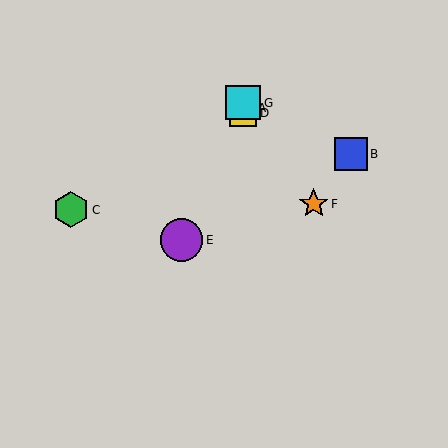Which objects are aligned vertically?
Objects A, D, G are aligned vertically.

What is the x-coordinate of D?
Object D is at x≈243.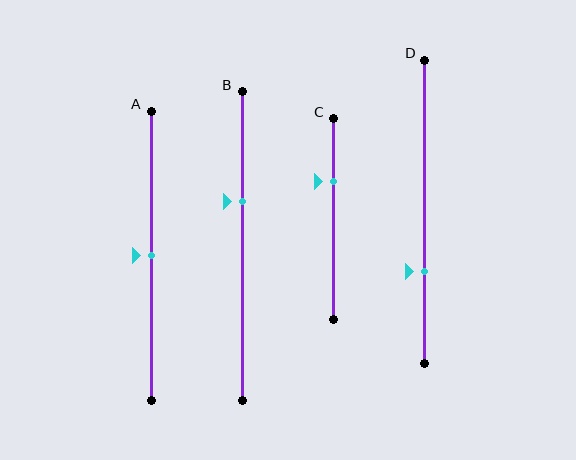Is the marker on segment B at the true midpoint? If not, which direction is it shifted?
No, the marker on segment B is shifted upward by about 14% of the segment length.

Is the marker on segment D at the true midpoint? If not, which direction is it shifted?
No, the marker on segment D is shifted downward by about 20% of the segment length.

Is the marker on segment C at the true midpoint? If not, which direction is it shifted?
No, the marker on segment C is shifted upward by about 19% of the segment length.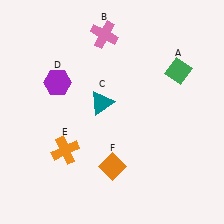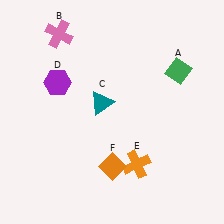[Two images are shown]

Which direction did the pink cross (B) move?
The pink cross (B) moved left.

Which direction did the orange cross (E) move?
The orange cross (E) moved right.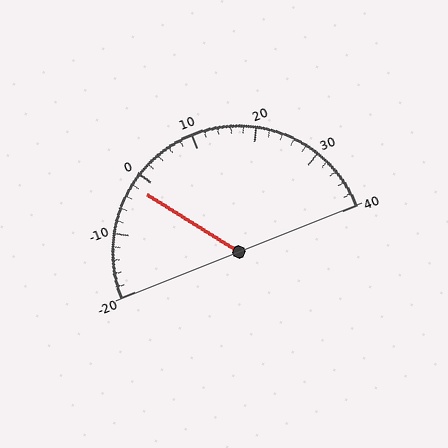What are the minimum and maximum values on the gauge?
The gauge ranges from -20 to 40.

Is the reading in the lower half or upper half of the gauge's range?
The reading is in the lower half of the range (-20 to 40).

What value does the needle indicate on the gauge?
The needle indicates approximately -2.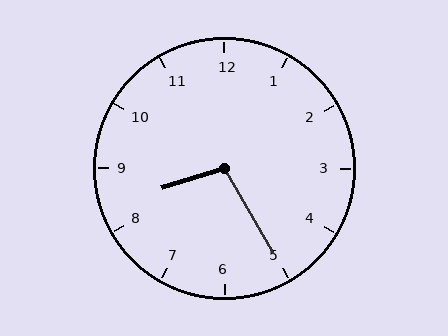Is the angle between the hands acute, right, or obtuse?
It is obtuse.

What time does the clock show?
8:25.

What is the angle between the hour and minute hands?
Approximately 102 degrees.